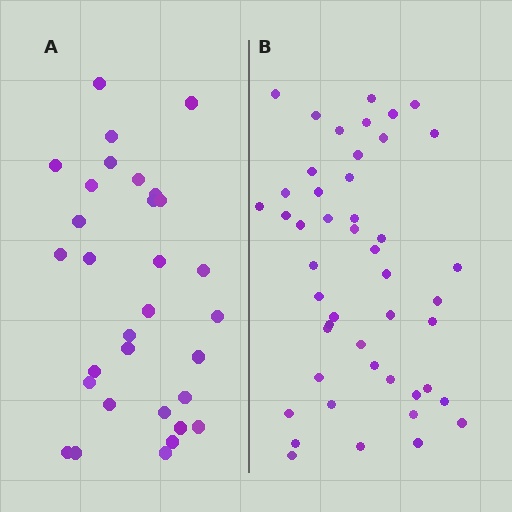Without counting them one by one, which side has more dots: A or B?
Region B (the right region) has more dots.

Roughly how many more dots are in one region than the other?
Region B has approximately 15 more dots than region A.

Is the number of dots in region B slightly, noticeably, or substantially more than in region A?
Region B has substantially more. The ratio is roughly 1.5 to 1.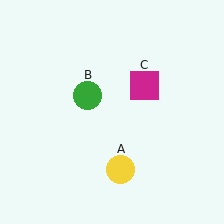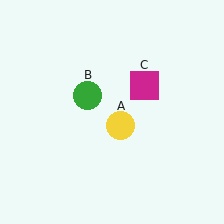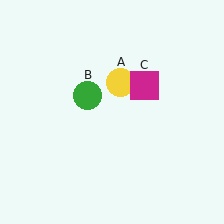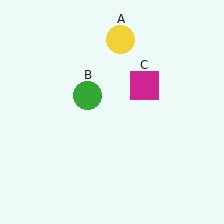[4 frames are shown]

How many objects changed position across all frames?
1 object changed position: yellow circle (object A).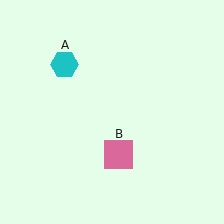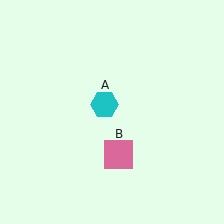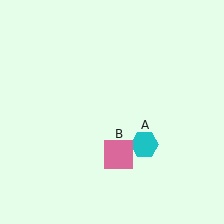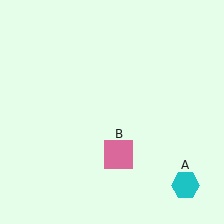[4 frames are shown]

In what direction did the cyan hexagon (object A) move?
The cyan hexagon (object A) moved down and to the right.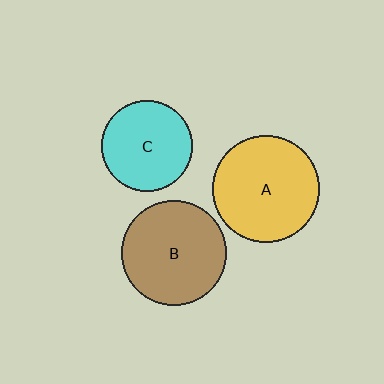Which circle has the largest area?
Circle A (yellow).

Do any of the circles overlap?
No, none of the circles overlap.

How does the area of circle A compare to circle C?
Approximately 1.4 times.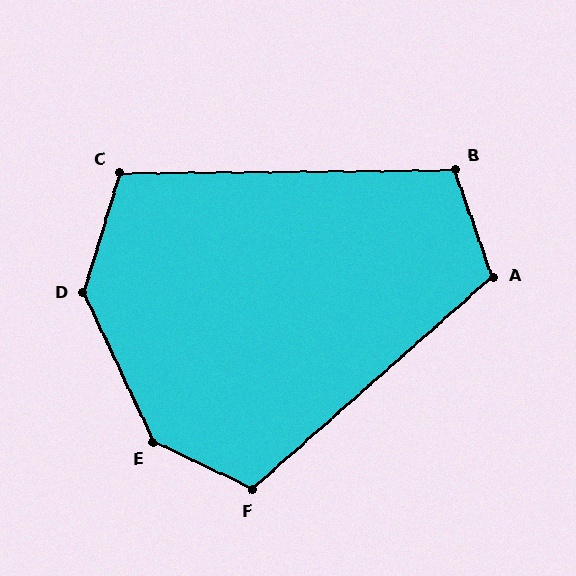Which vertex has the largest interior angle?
E, at approximately 141 degrees.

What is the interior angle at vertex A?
Approximately 112 degrees (obtuse).